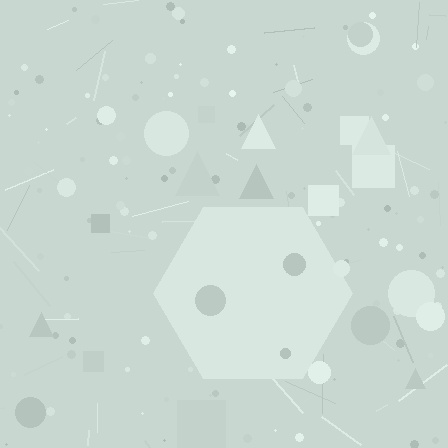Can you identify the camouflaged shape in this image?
The camouflaged shape is a hexagon.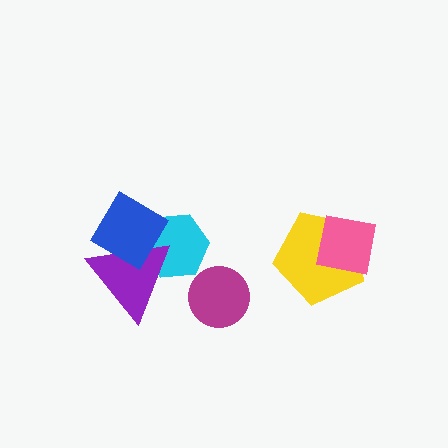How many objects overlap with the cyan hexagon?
2 objects overlap with the cyan hexagon.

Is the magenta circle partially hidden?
No, no other shape covers it.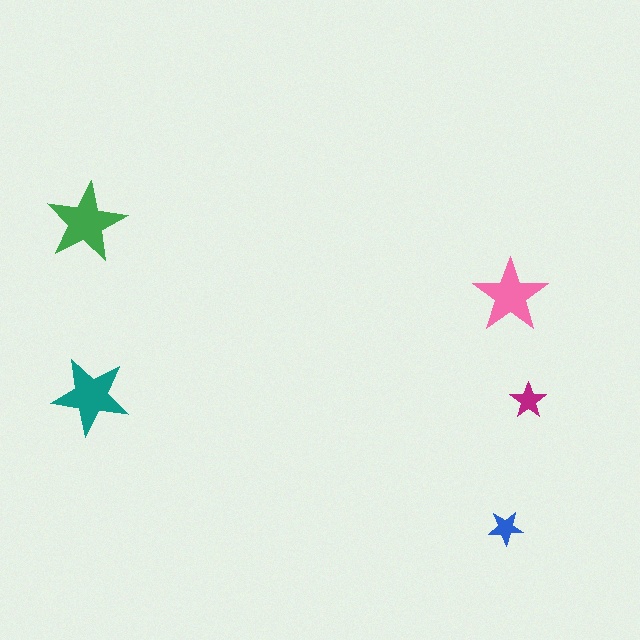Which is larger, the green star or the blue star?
The green one.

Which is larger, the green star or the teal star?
The green one.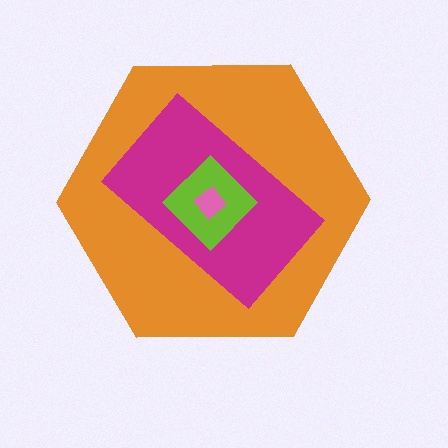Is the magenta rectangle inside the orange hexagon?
Yes.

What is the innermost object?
The pink diamond.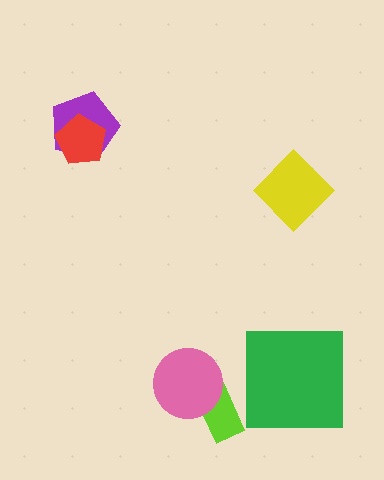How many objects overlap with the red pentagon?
1 object overlaps with the red pentagon.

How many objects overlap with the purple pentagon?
1 object overlaps with the purple pentagon.